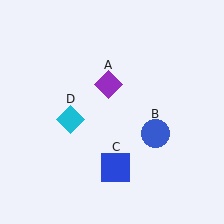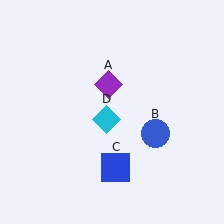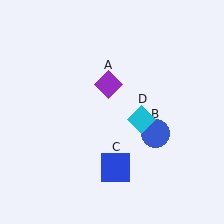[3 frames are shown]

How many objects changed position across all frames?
1 object changed position: cyan diamond (object D).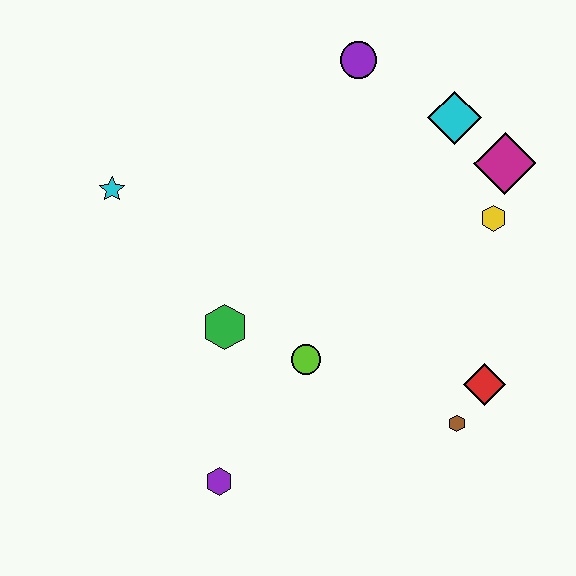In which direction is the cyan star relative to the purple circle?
The cyan star is to the left of the purple circle.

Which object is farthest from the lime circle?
The purple circle is farthest from the lime circle.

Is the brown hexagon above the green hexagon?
No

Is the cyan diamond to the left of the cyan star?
No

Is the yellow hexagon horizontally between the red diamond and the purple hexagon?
No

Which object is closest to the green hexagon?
The lime circle is closest to the green hexagon.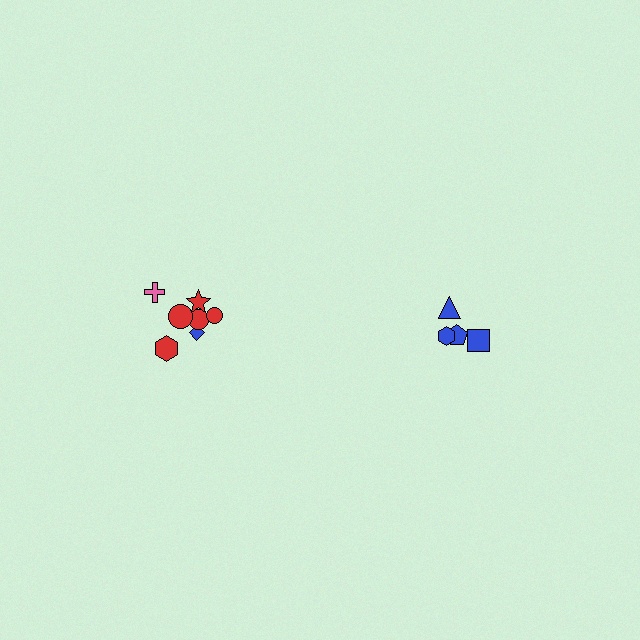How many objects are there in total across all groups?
There are 11 objects.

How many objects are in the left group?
There are 7 objects.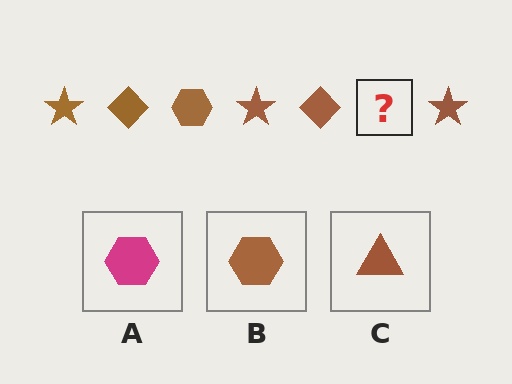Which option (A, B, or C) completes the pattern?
B.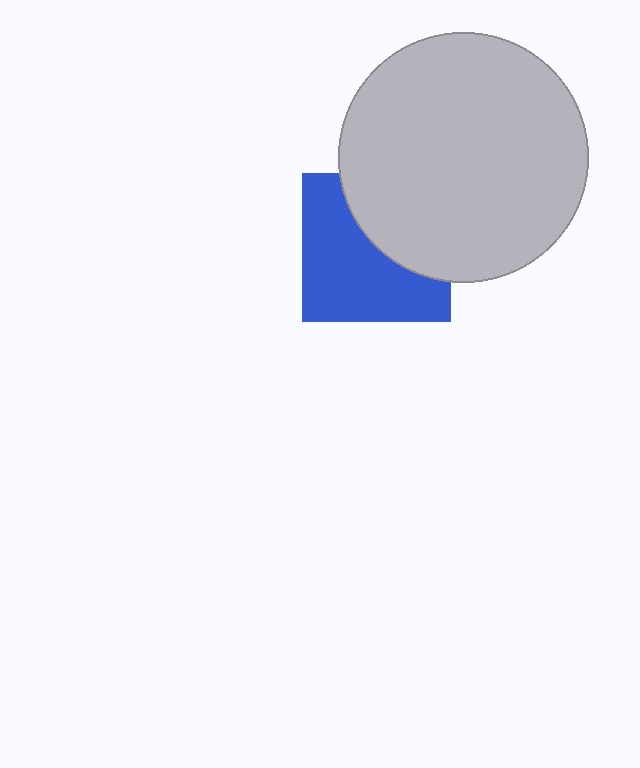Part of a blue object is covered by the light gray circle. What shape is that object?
It is a square.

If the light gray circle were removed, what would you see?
You would see the complete blue square.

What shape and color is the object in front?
The object in front is a light gray circle.